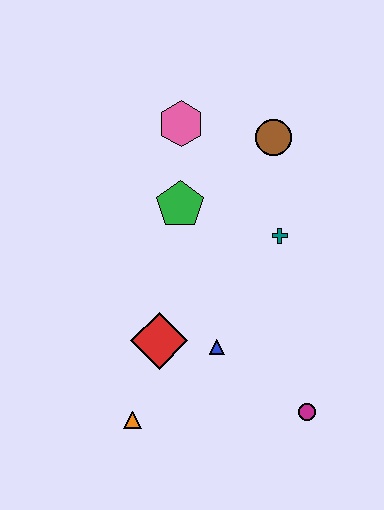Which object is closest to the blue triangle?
The red diamond is closest to the blue triangle.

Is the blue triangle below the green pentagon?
Yes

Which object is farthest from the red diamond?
The brown circle is farthest from the red diamond.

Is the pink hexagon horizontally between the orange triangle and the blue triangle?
Yes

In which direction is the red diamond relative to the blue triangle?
The red diamond is to the left of the blue triangle.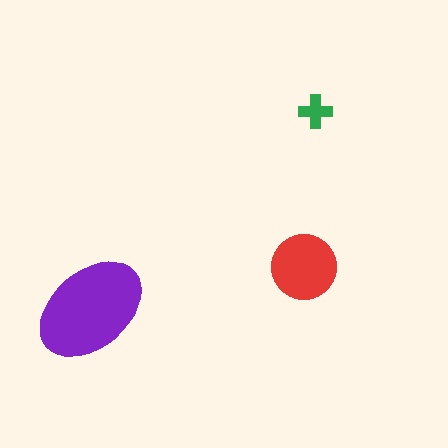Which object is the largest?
The purple ellipse.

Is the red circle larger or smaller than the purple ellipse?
Smaller.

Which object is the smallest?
The green cross.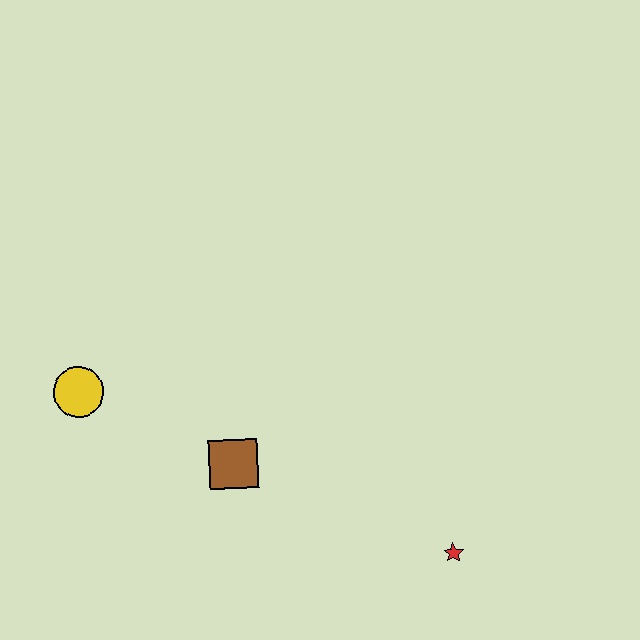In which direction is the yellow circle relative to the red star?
The yellow circle is to the left of the red star.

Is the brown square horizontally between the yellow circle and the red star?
Yes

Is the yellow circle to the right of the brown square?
No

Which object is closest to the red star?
The brown square is closest to the red star.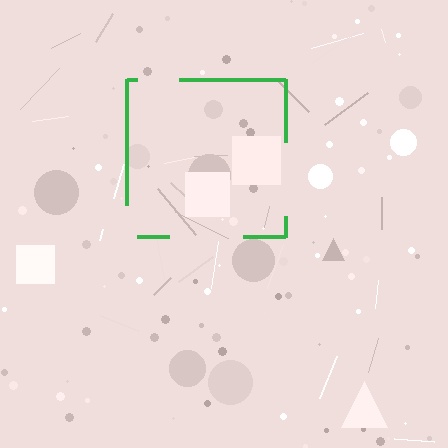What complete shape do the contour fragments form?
The contour fragments form a square.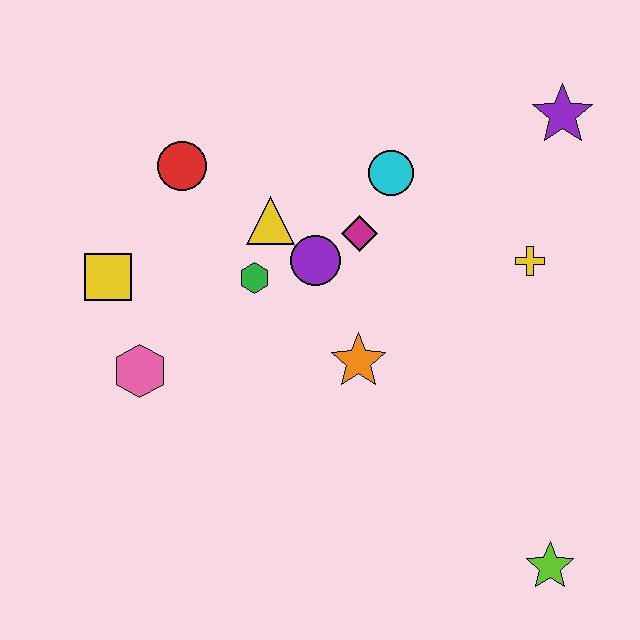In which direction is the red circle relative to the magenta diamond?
The red circle is to the left of the magenta diamond.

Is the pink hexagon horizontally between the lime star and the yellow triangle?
No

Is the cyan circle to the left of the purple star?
Yes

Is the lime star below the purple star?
Yes